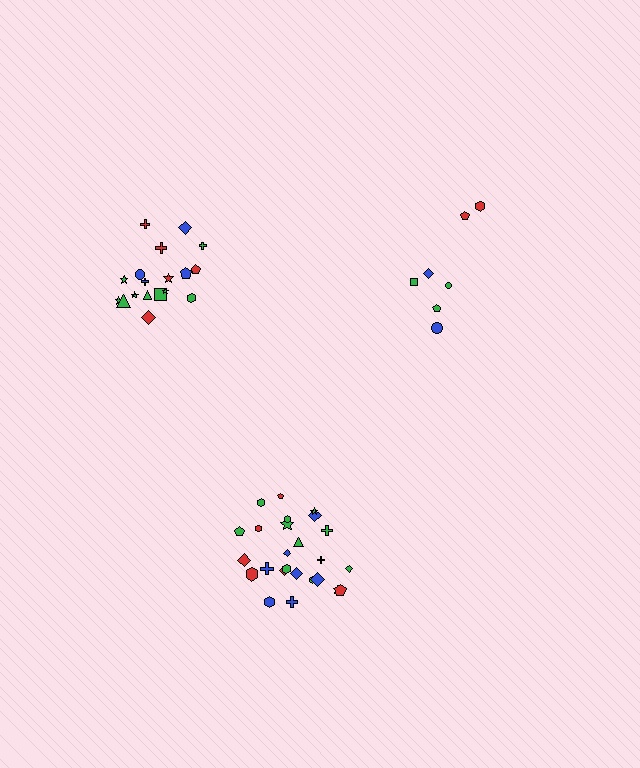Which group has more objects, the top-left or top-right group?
The top-left group.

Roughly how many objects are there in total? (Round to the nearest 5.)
Roughly 50 objects in total.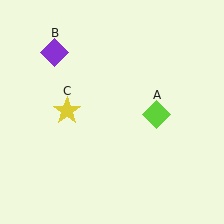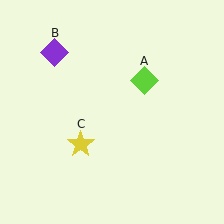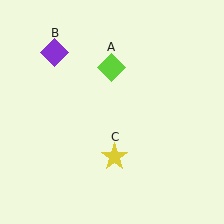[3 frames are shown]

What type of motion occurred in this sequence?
The lime diamond (object A), yellow star (object C) rotated counterclockwise around the center of the scene.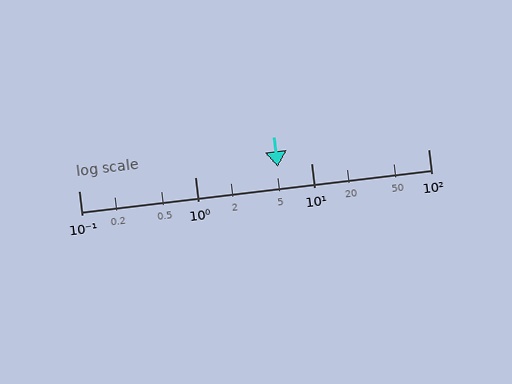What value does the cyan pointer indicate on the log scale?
The pointer indicates approximately 5.1.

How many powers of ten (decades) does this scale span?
The scale spans 3 decades, from 0.1 to 100.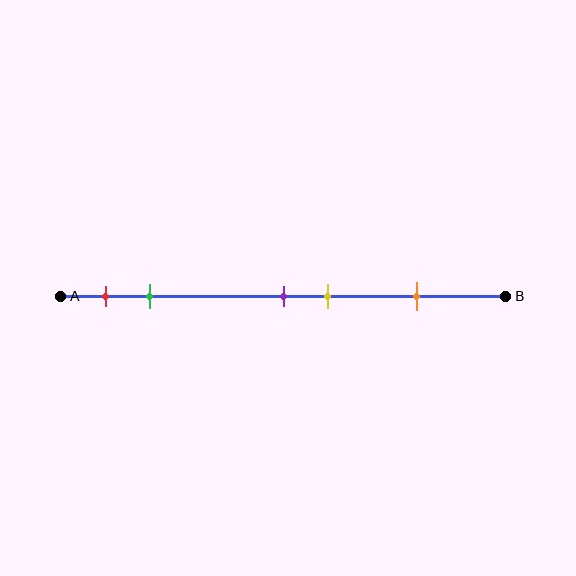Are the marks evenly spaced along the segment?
No, the marks are not evenly spaced.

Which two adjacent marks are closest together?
The purple and yellow marks are the closest adjacent pair.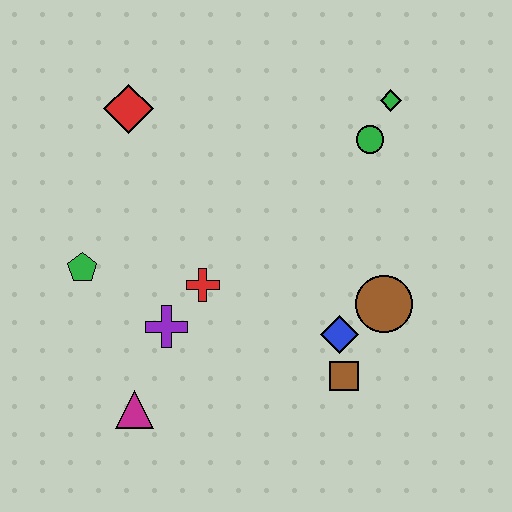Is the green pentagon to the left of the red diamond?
Yes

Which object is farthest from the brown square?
The red diamond is farthest from the brown square.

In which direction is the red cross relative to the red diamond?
The red cross is below the red diamond.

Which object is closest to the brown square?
The blue diamond is closest to the brown square.